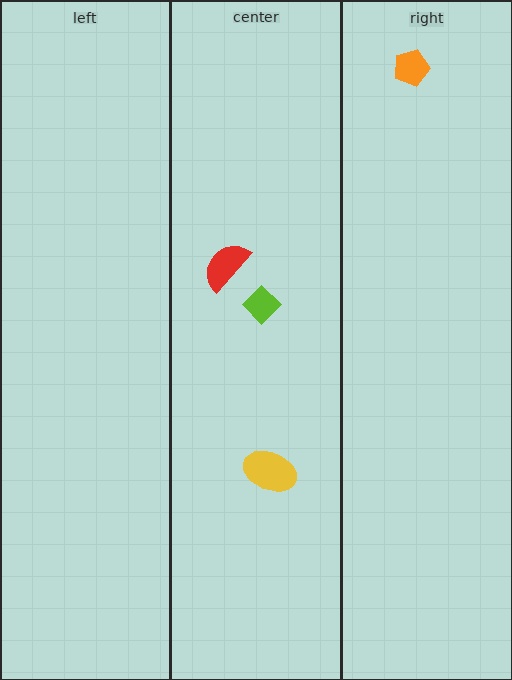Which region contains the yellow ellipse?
The center region.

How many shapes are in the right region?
1.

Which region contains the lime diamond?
The center region.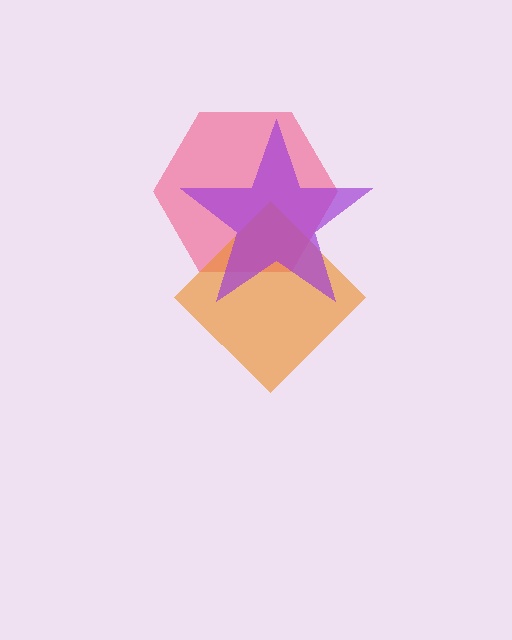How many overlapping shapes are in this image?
There are 3 overlapping shapes in the image.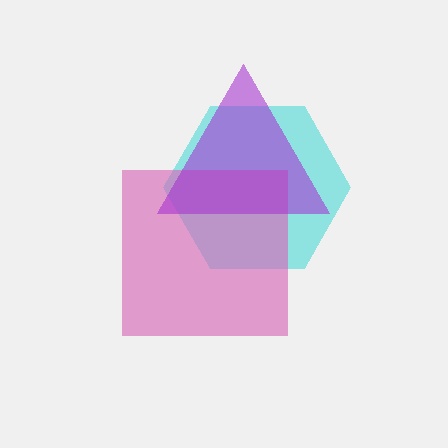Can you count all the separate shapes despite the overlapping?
Yes, there are 3 separate shapes.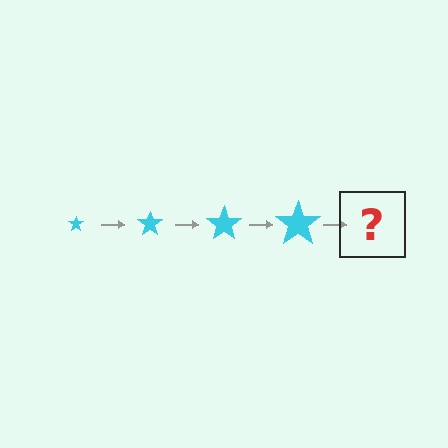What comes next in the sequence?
The next element should be a cyan star, larger than the previous one.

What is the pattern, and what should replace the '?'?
The pattern is that the star gets progressively larger each step. The '?' should be a cyan star, larger than the previous one.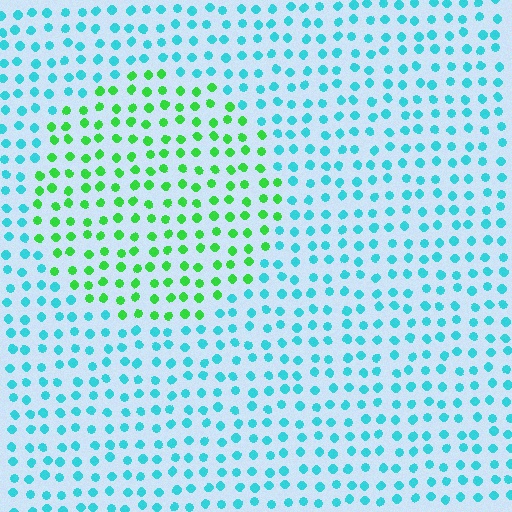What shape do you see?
I see a circle.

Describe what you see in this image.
The image is filled with small cyan elements in a uniform arrangement. A circle-shaped region is visible where the elements are tinted to a slightly different hue, forming a subtle color boundary.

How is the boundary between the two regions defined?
The boundary is defined purely by a slight shift in hue (about 58 degrees). Spacing, size, and orientation are identical on both sides.